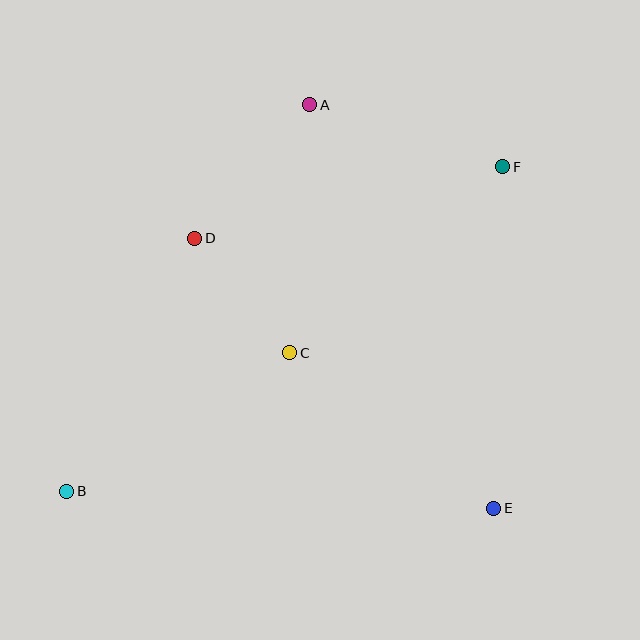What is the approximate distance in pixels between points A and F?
The distance between A and F is approximately 203 pixels.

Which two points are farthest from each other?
Points B and F are farthest from each other.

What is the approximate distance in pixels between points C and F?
The distance between C and F is approximately 283 pixels.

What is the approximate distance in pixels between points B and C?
The distance between B and C is approximately 262 pixels.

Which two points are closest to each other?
Points C and D are closest to each other.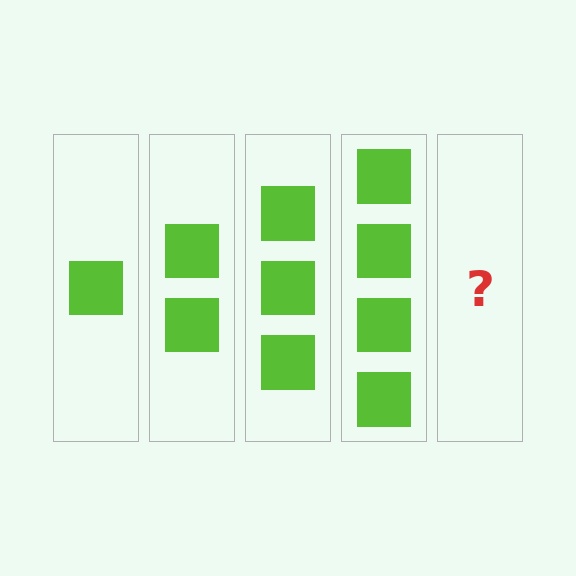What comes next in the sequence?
The next element should be 5 squares.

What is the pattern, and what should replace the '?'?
The pattern is that each step adds one more square. The '?' should be 5 squares.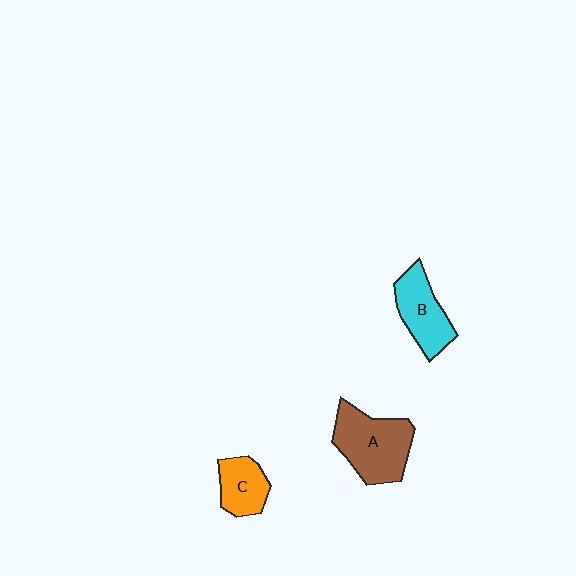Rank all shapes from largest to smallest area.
From largest to smallest: A (brown), B (cyan), C (orange).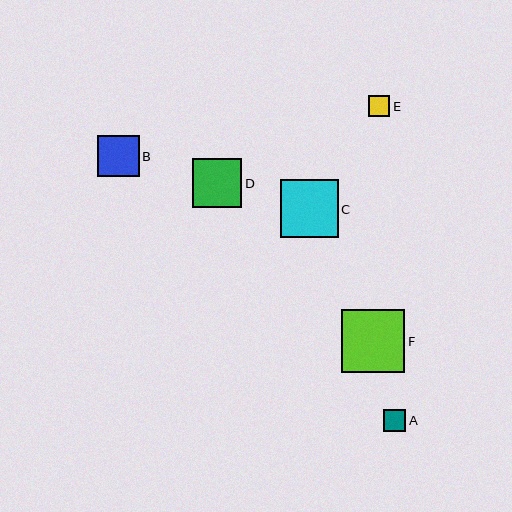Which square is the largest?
Square F is the largest with a size of approximately 63 pixels.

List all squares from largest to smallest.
From largest to smallest: F, C, D, B, A, E.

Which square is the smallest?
Square E is the smallest with a size of approximately 21 pixels.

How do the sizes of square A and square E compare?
Square A and square E are approximately the same size.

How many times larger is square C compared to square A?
Square C is approximately 2.6 times the size of square A.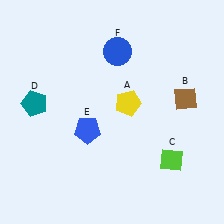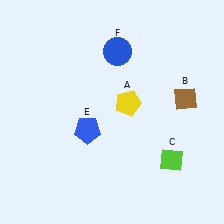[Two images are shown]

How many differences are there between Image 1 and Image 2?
There is 1 difference between the two images.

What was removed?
The teal pentagon (D) was removed in Image 2.